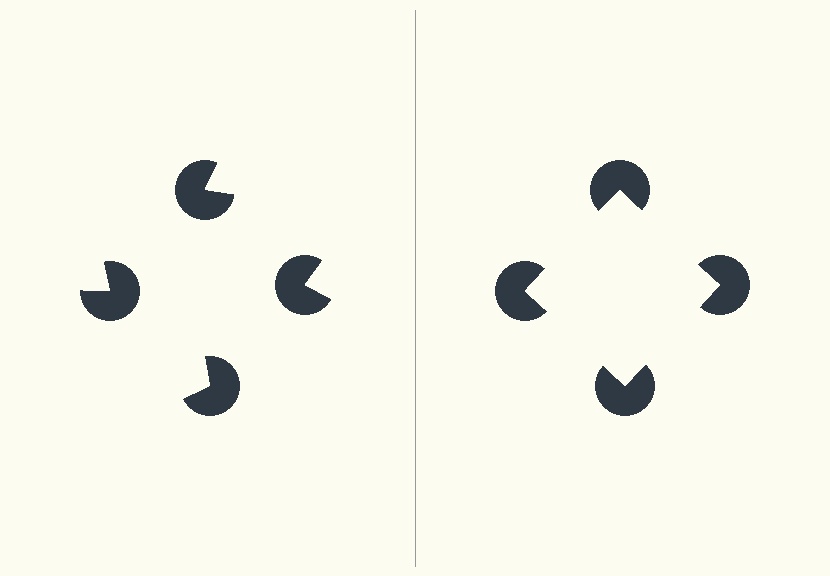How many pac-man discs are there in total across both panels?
8 — 4 on each side.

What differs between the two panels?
The pac-man discs are positioned identically on both sides; only the wedge orientations differ. On the right they align to a square; on the left they are misaligned.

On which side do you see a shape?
An illusory square appears on the right side. On the left side the wedge cuts are rotated, so no coherent shape forms.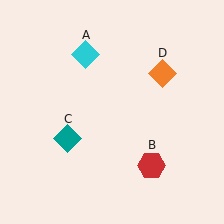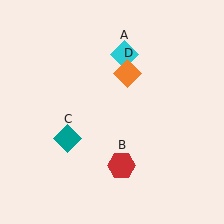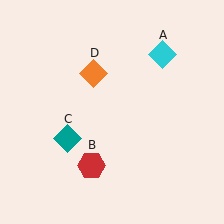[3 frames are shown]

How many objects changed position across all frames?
3 objects changed position: cyan diamond (object A), red hexagon (object B), orange diamond (object D).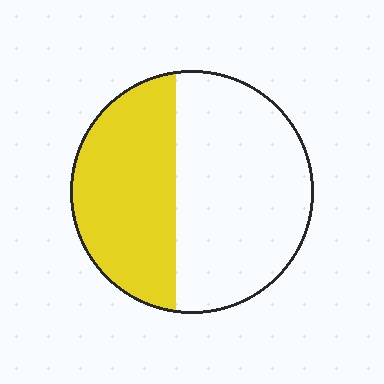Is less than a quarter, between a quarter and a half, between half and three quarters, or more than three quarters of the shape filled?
Between a quarter and a half.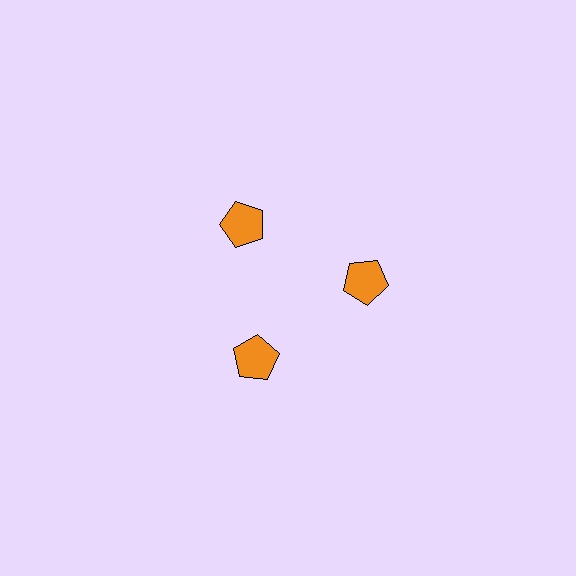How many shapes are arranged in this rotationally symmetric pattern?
There are 3 shapes, arranged in 3 groups of 1.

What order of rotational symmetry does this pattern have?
This pattern has 3-fold rotational symmetry.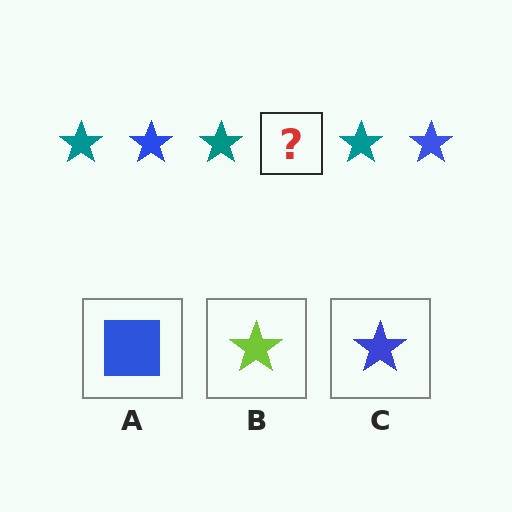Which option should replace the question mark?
Option C.